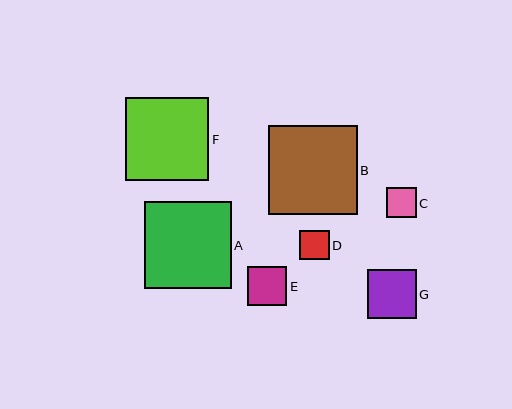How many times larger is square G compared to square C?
Square G is approximately 1.6 times the size of square C.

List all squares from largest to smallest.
From largest to smallest: B, A, F, G, E, C, D.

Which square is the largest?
Square B is the largest with a size of approximately 89 pixels.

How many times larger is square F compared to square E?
Square F is approximately 2.1 times the size of square E.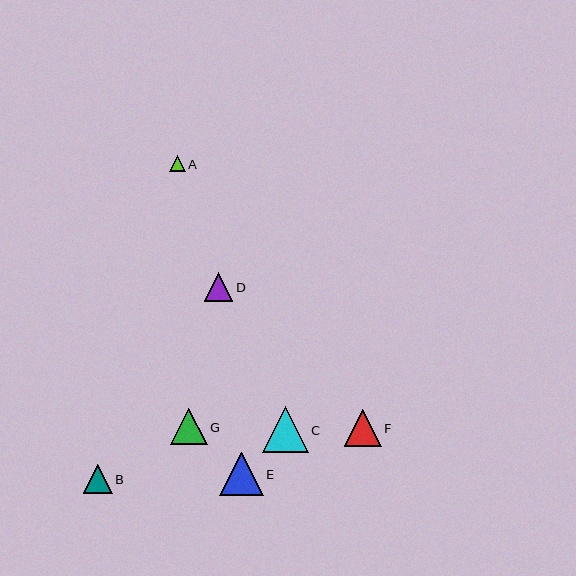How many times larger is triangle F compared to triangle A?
Triangle F is approximately 2.4 times the size of triangle A.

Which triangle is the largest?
Triangle C is the largest with a size of approximately 46 pixels.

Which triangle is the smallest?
Triangle A is the smallest with a size of approximately 15 pixels.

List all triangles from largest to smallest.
From largest to smallest: C, E, F, G, B, D, A.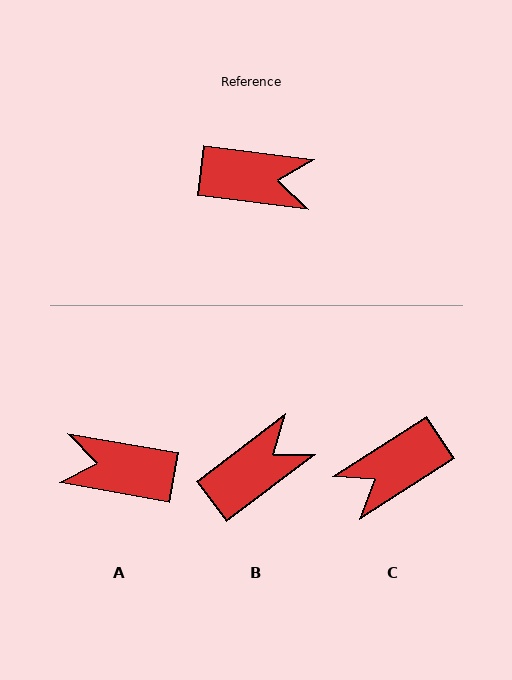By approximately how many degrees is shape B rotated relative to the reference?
Approximately 44 degrees counter-clockwise.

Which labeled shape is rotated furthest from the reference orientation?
A, about 177 degrees away.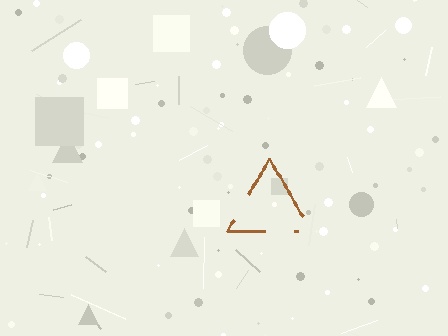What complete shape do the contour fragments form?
The contour fragments form a triangle.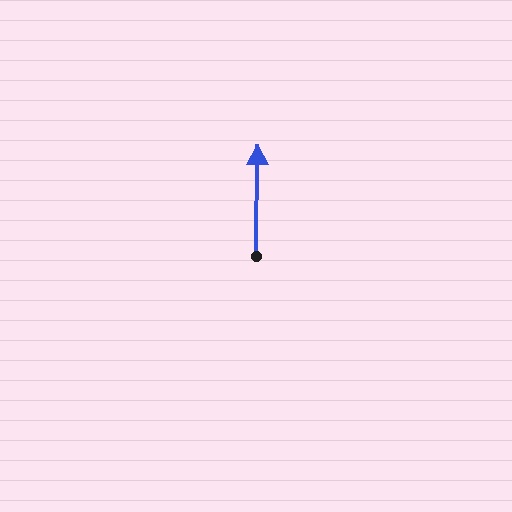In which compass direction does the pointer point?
North.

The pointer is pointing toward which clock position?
Roughly 12 o'clock.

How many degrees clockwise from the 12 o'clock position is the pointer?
Approximately 1 degrees.